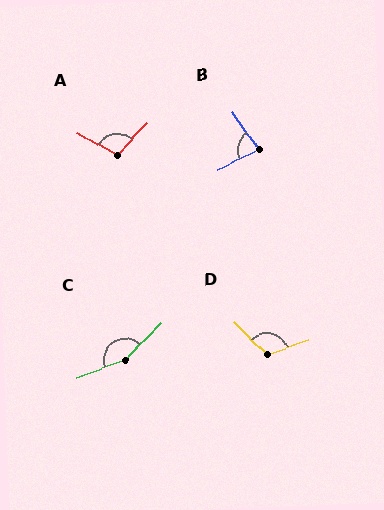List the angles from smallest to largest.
B (80°), A (103°), D (115°), C (155°).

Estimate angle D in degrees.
Approximately 115 degrees.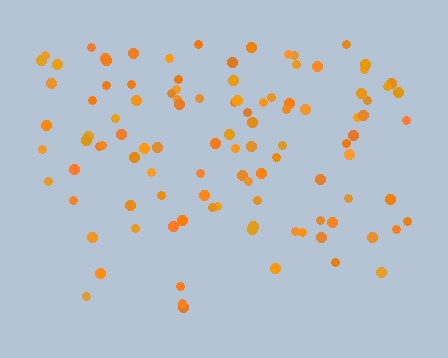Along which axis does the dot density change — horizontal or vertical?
Vertical.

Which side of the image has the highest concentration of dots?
The top.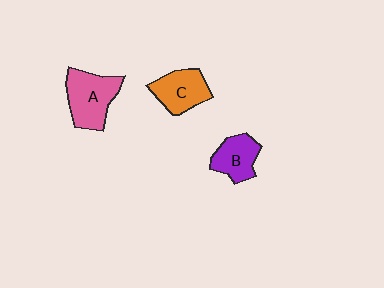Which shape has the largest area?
Shape A (pink).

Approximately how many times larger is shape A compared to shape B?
Approximately 1.4 times.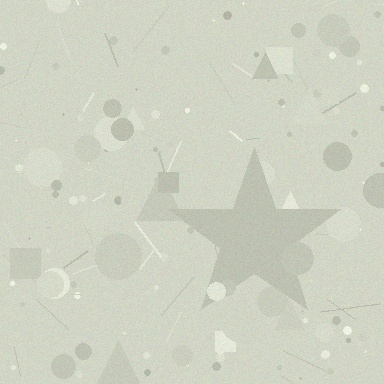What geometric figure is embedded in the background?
A star is embedded in the background.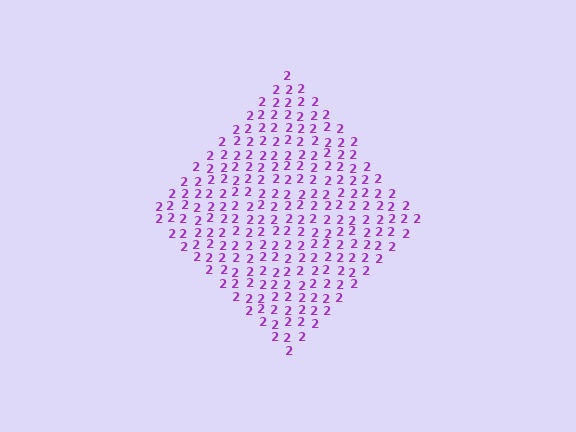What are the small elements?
The small elements are digit 2's.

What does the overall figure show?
The overall figure shows a diamond.